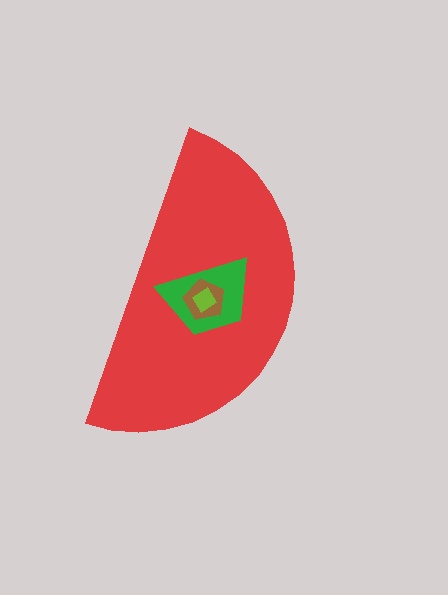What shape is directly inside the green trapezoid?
The brown pentagon.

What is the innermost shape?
The lime diamond.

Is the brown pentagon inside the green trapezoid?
Yes.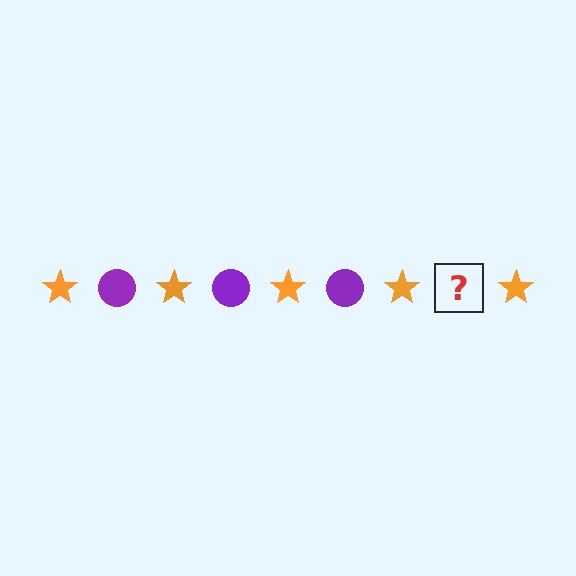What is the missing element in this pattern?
The missing element is a purple circle.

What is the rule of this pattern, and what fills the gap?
The rule is that the pattern alternates between orange star and purple circle. The gap should be filled with a purple circle.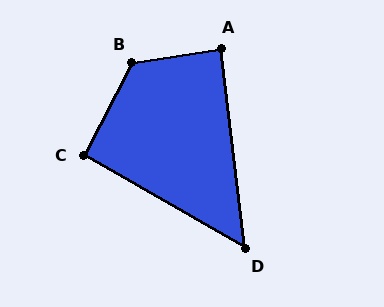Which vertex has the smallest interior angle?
D, at approximately 54 degrees.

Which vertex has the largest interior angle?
B, at approximately 126 degrees.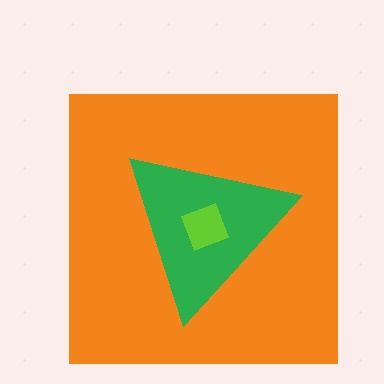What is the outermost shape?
The orange square.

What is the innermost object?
The lime diamond.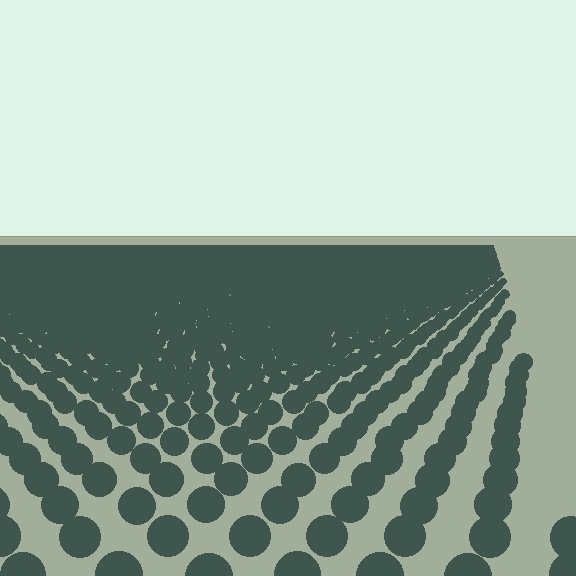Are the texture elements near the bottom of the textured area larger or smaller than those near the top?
Larger. Near the bottom, elements are closer to the viewer and appear at a bigger on-screen size.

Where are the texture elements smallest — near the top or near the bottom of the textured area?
Near the top.